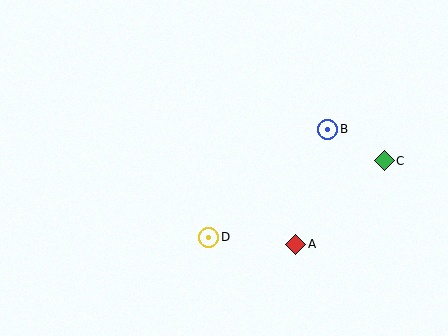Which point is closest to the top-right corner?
Point C is closest to the top-right corner.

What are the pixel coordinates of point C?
Point C is at (384, 161).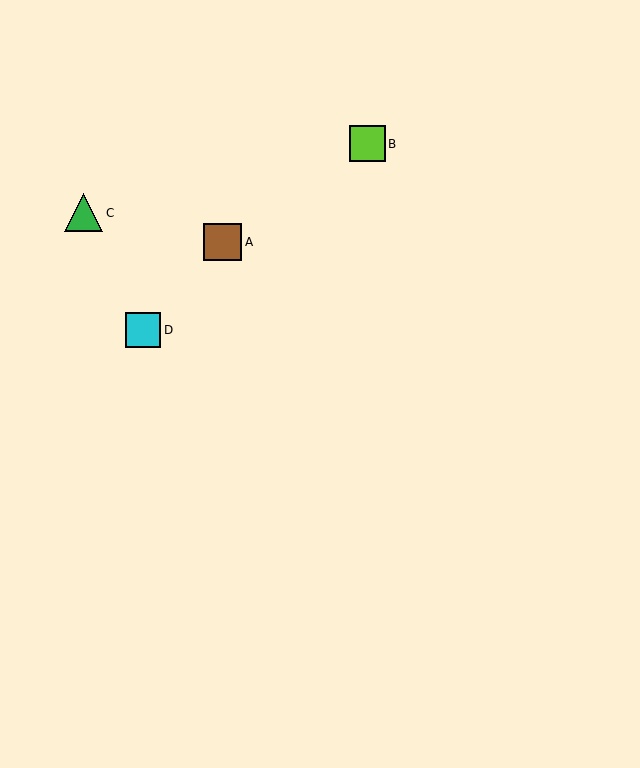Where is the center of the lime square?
The center of the lime square is at (367, 144).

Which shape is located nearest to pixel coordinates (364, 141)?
The lime square (labeled B) at (367, 144) is nearest to that location.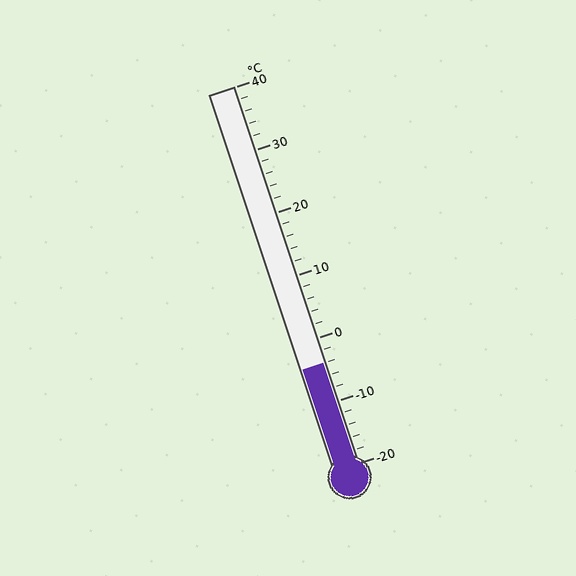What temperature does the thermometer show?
The thermometer shows approximately -4°C.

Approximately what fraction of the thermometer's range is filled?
The thermometer is filled to approximately 25% of its range.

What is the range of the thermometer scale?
The thermometer scale ranges from -20°C to 40°C.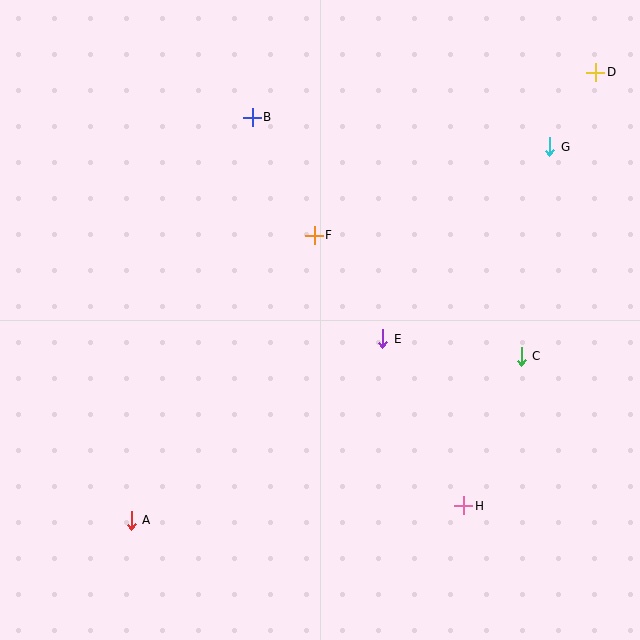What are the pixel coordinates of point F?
Point F is at (314, 235).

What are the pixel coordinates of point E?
Point E is at (383, 339).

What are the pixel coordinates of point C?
Point C is at (521, 356).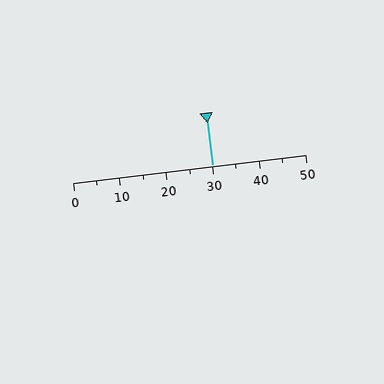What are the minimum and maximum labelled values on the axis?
The axis runs from 0 to 50.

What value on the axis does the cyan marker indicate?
The marker indicates approximately 30.